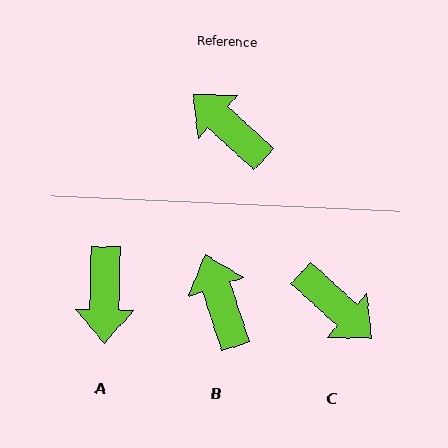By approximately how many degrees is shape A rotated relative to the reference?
Approximately 132 degrees counter-clockwise.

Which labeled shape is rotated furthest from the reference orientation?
C, about 180 degrees away.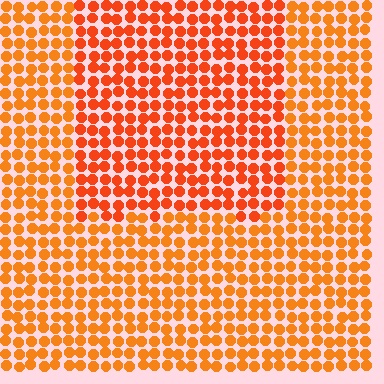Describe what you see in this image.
The image is filled with small orange elements in a uniform arrangement. A rectangle-shaped region is visible where the elements are tinted to a slightly different hue, forming a subtle color boundary.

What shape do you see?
I see a rectangle.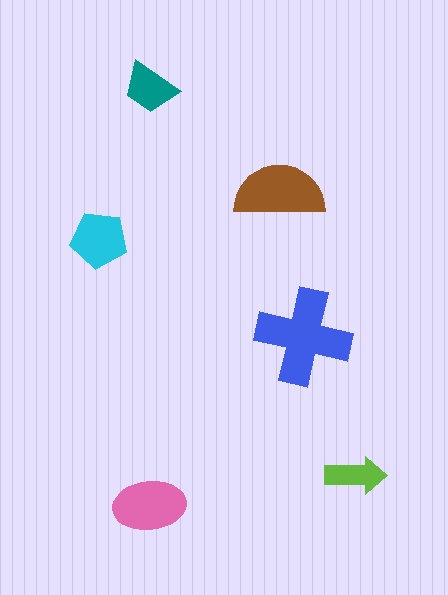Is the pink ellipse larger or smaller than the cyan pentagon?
Larger.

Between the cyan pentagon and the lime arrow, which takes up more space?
The cyan pentagon.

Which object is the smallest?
The lime arrow.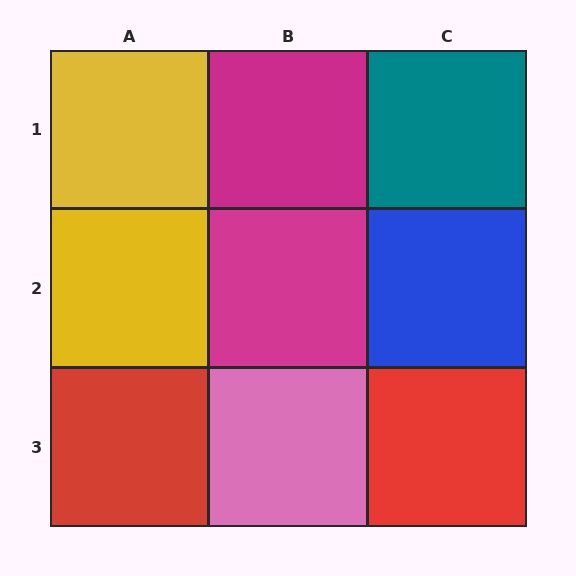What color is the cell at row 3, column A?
Red.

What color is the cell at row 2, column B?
Magenta.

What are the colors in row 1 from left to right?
Yellow, magenta, teal.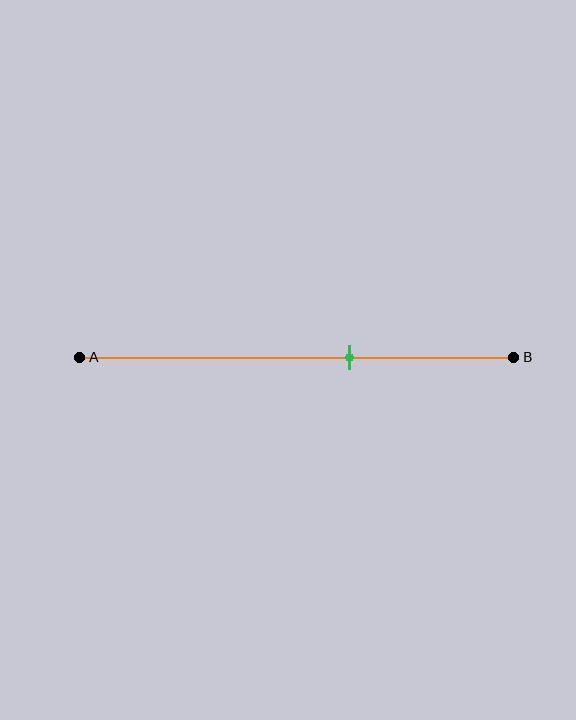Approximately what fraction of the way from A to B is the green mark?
The green mark is approximately 60% of the way from A to B.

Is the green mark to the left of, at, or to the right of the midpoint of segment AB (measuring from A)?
The green mark is to the right of the midpoint of segment AB.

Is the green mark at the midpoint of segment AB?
No, the mark is at about 60% from A, not at the 50% midpoint.